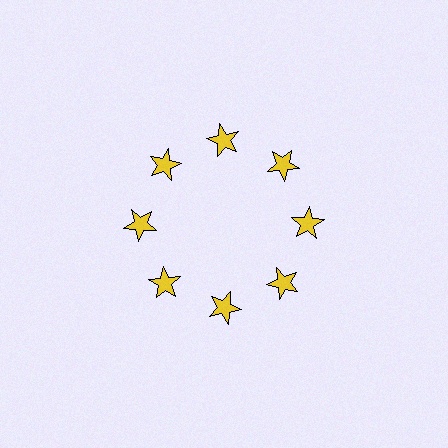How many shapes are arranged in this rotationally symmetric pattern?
There are 8 shapes, arranged in 8 groups of 1.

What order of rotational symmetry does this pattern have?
This pattern has 8-fold rotational symmetry.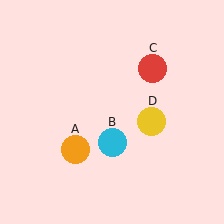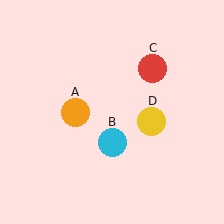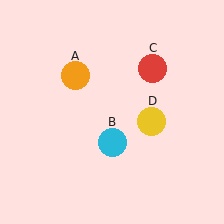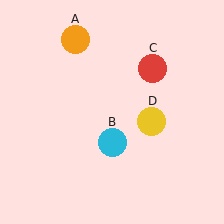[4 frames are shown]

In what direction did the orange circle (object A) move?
The orange circle (object A) moved up.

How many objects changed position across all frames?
1 object changed position: orange circle (object A).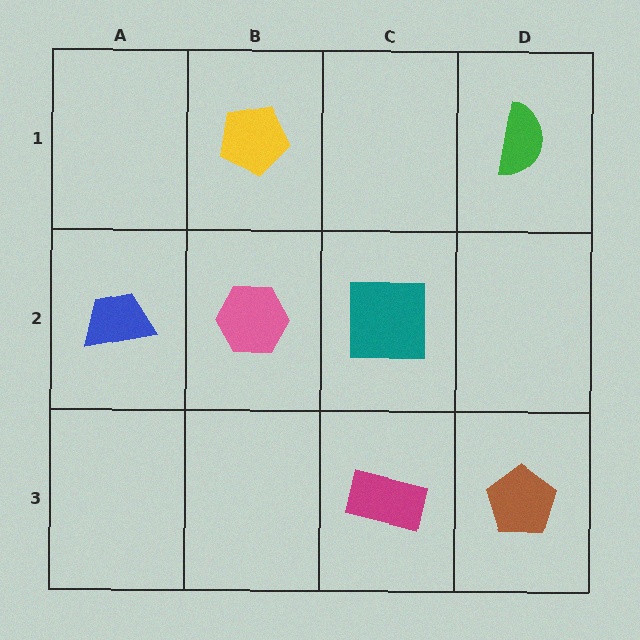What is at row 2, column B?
A pink hexagon.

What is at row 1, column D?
A green semicircle.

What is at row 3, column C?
A magenta rectangle.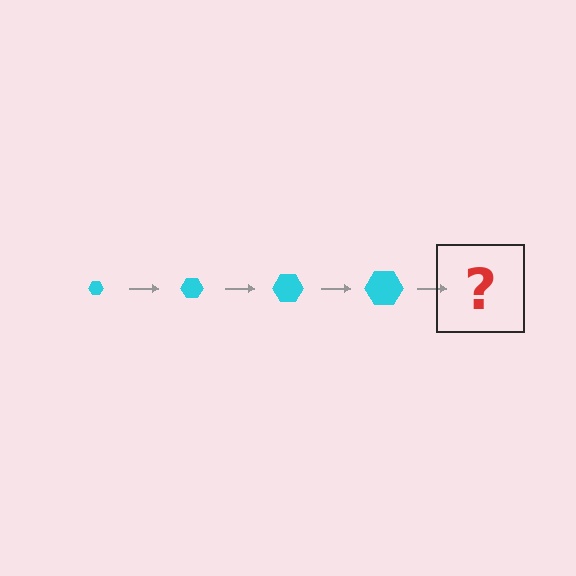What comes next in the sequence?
The next element should be a cyan hexagon, larger than the previous one.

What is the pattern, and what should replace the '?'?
The pattern is that the hexagon gets progressively larger each step. The '?' should be a cyan hexagon, larger than the previous one.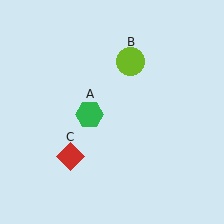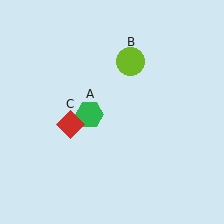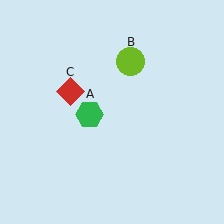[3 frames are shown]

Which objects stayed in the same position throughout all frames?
Green hexagon (object A) and lime circle (object B) remained stationary.